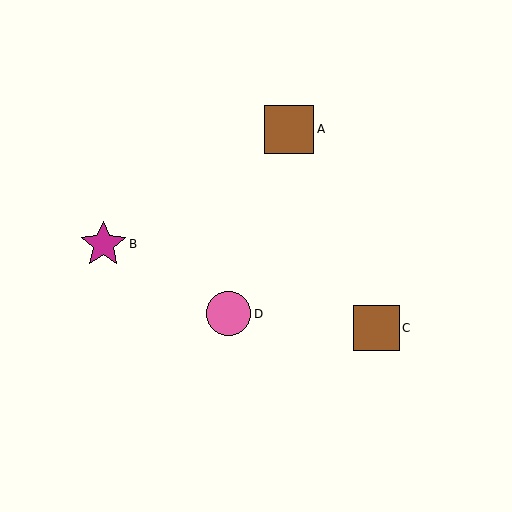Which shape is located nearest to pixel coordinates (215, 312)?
The pink circle (labeled D) at (229, 314) is nearest to that location.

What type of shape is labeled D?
Shape D is a pink circle.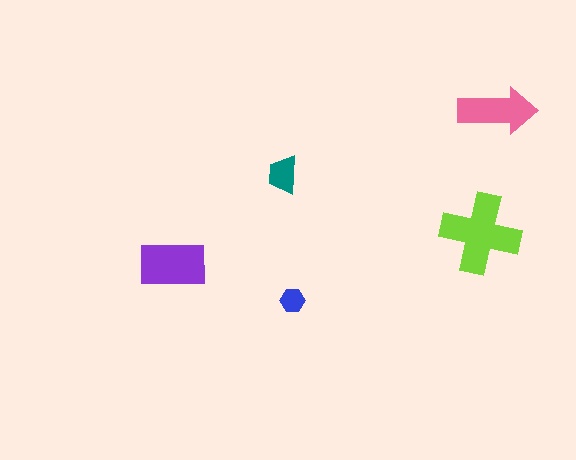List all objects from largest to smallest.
The lime cross, the purple rectangle, the pink arrow, the teal trapezoid, the blue hexagon.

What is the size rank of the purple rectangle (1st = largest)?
2nd.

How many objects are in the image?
There are 5 objects in the image.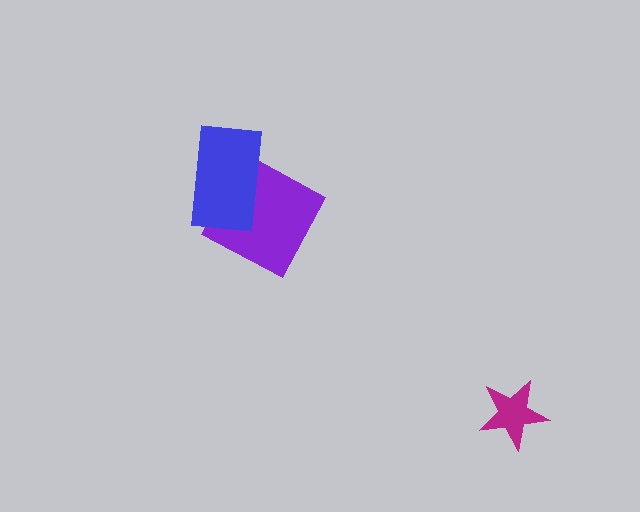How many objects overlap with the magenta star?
0 objects overlap with the magenta star.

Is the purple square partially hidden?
Yes, it is partially covered by another shape.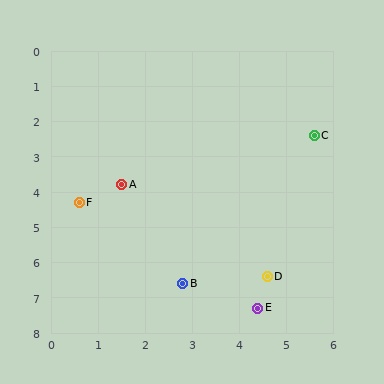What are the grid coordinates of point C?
Point C is at approximately (5.6, 2.4).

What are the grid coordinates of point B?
Point B is at approximately (2.8, 6.6).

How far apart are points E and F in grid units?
Points E and F are about 4.8 grid units apart.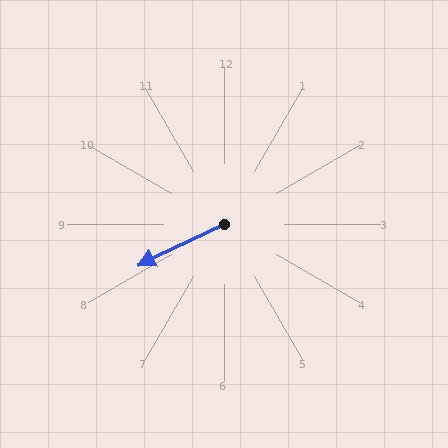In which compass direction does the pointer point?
Southwest.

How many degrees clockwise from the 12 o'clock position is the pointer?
Approximately 244 degrees.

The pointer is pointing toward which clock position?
Roughly 8 o'clock.